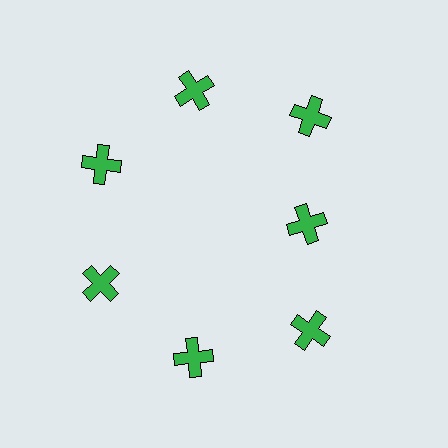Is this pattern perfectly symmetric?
No. The 7 green crosses are arranged in a ring, but one element near the 3 o'clock position is pulled inward toward the center, breaking the 7-fold rotational symmetry.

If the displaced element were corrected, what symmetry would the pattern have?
It would have 7-fold rotational symmetry — the pattern would map onto itself every 51 degrees.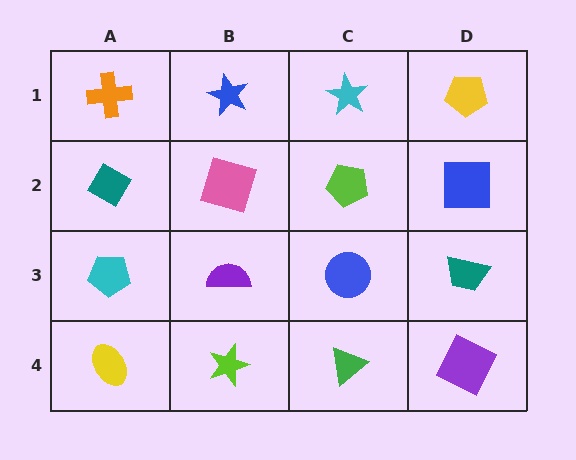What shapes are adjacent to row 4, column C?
A blue circle (row 3, column C), a lime star (row 4, column B), a purple square (row 4, column D).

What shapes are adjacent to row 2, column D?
A yellow pentagon (row 1, column D), a teal trapezoid (row 3, column D), a lime pentagon (row 2, column C).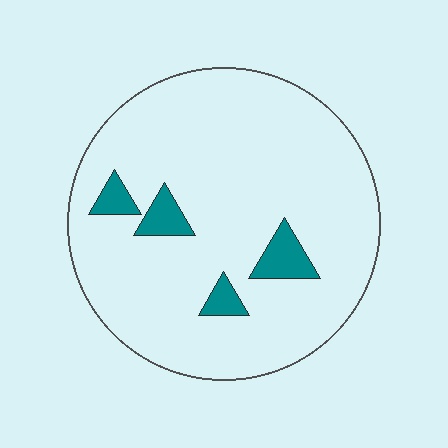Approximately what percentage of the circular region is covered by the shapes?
Approximately 10%.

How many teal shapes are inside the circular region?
4.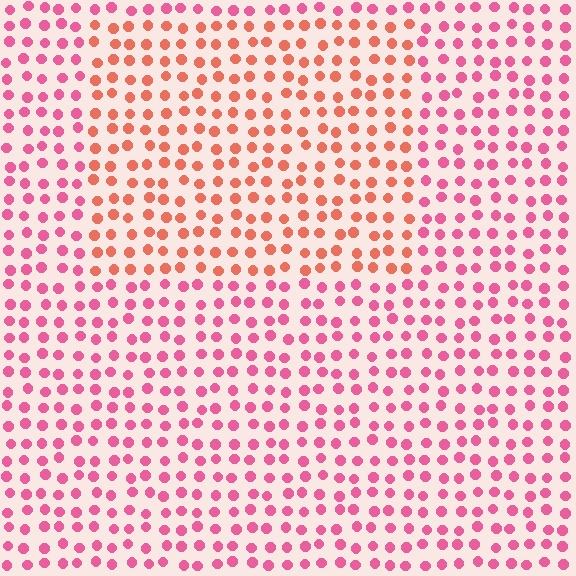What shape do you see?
I see a rectangle.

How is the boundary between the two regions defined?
The boundary is defined purely by a slight shift in hue (about 34 degrees). Spacing, size, and orientation are identical on both sides.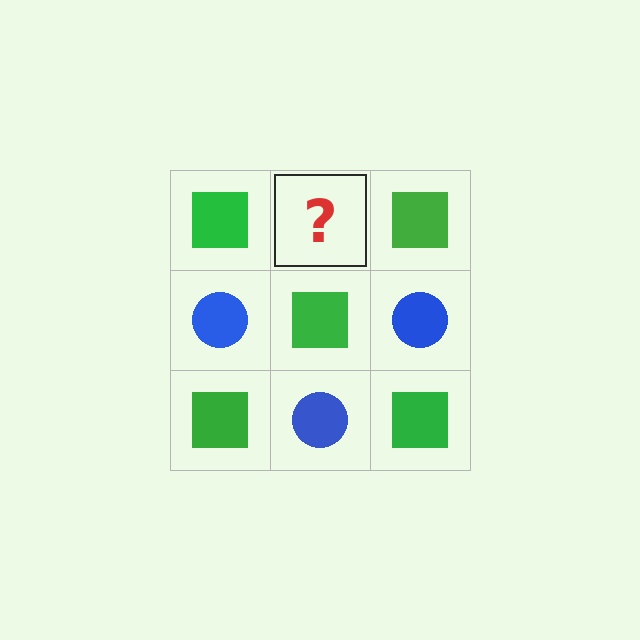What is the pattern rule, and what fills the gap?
The rule is that it alternates green square and blue circle in a checkerboard pattern. The gap should be filled with a blue circle.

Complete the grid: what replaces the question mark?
The question mark should be replaced with a blue circle.